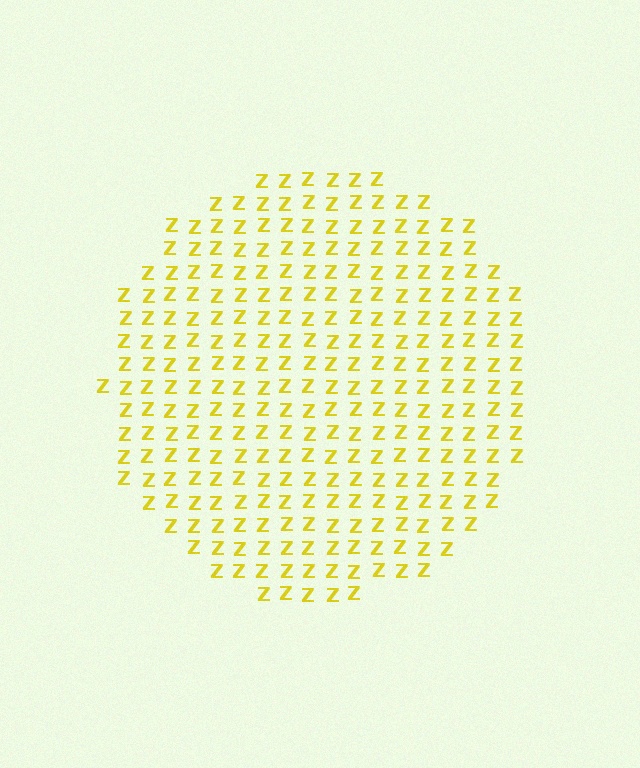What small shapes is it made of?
It is made of small letter Z's.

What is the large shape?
The large shape is a circle.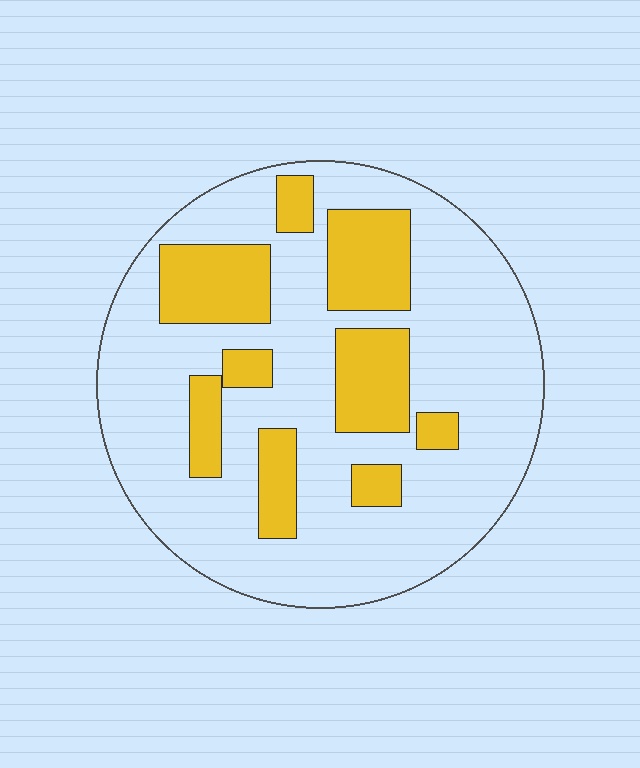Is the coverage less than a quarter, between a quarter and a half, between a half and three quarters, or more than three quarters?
Between a quarter and a half.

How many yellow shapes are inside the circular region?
9.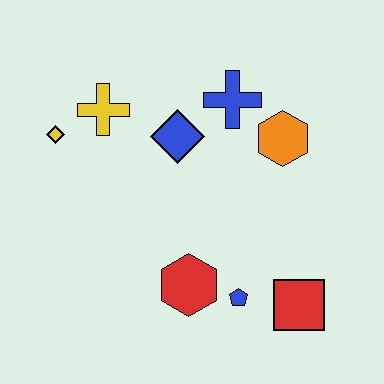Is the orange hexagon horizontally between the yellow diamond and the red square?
Yes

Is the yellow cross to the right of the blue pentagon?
No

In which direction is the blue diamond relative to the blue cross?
The blue diamond is to the left of the blue cross.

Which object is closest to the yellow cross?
The yellow diamond is closest to the yellow cross.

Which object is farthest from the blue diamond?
The red square is farthest from the blue diamond.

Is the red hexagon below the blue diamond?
Yes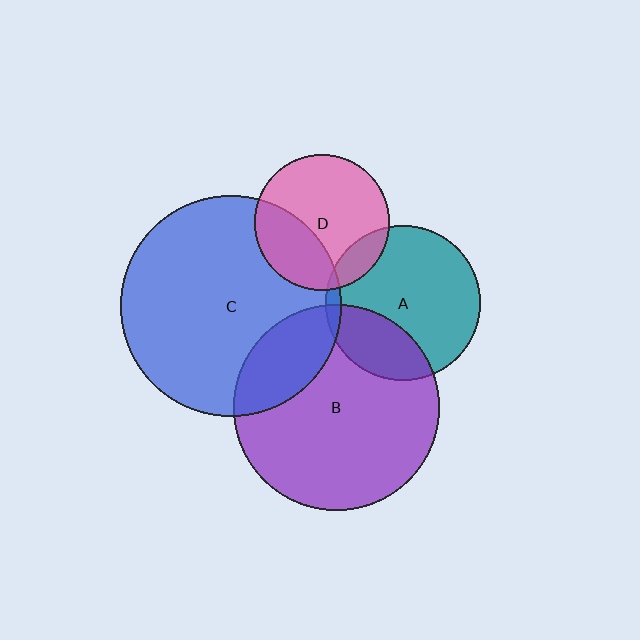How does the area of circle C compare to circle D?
Approximately 2.7 times.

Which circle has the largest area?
Circle C (blue).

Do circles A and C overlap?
Yes.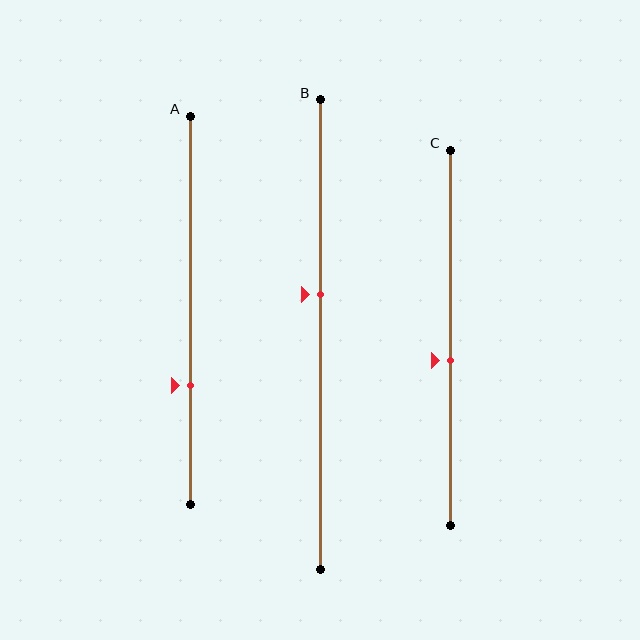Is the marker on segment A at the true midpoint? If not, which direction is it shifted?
No, the marker on segment A is shifted downward by about 20% of the segment length.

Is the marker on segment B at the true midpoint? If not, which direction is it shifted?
No, the marker on segment B is shifted upward by about 9% of the segment length.